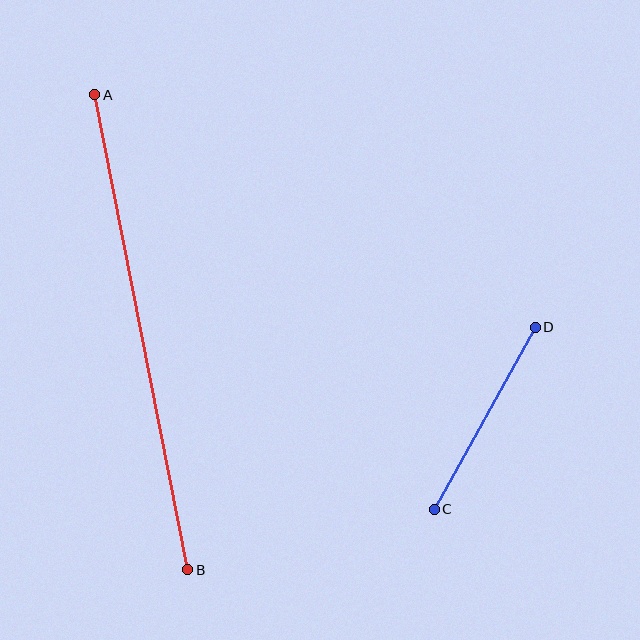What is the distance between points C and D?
The distance is approximately 208 pixels.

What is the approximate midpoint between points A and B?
The midpoint is at approximately (141, 332) pixels.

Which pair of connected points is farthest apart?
Points A and B are farthest apart.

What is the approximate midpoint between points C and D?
The midpoint is at approximately (485, 418) pixels.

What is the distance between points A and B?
The distance is approximately 484 pixels.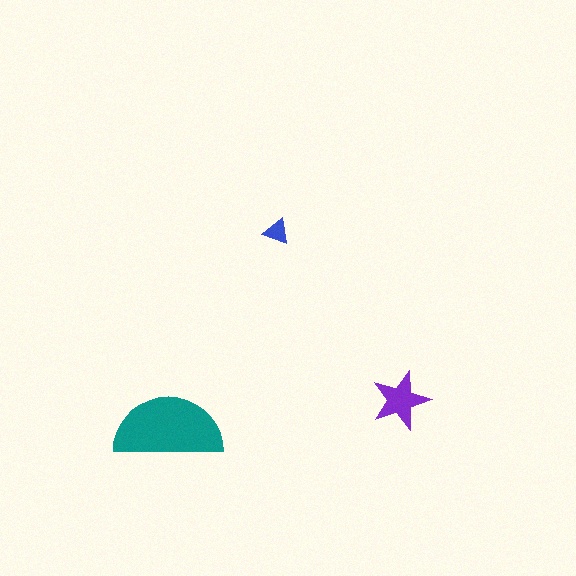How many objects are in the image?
There are 3 objects in the image.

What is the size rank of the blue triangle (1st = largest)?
3rd.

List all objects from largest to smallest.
The teal semicircle, the purple star, the blue triangle.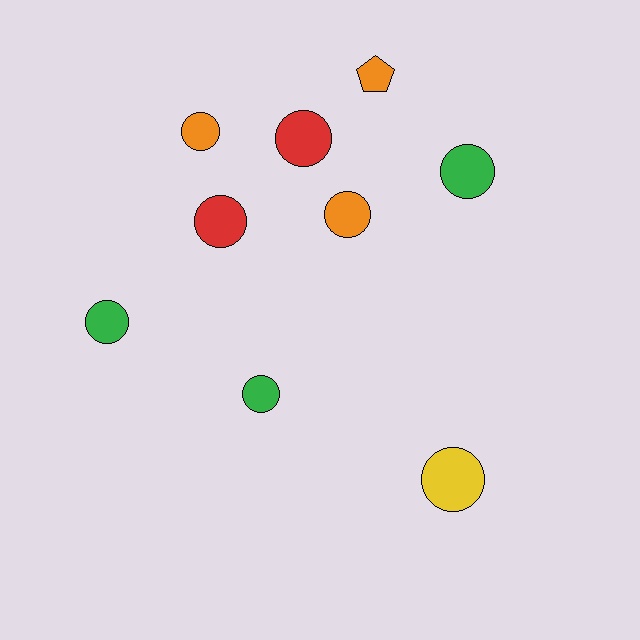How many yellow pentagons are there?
There are no yellow pentagons.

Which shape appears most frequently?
Circle, with 8 objects.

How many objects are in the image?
There are 9 objects.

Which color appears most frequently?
Orange, with 3 objects.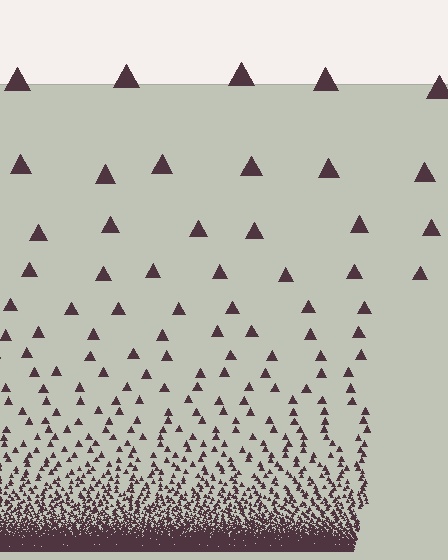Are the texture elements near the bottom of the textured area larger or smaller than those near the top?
Smaller. The gradient is inverted — elements near the bottom are smaller and denser.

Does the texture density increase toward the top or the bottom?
Density increases toward the bottom.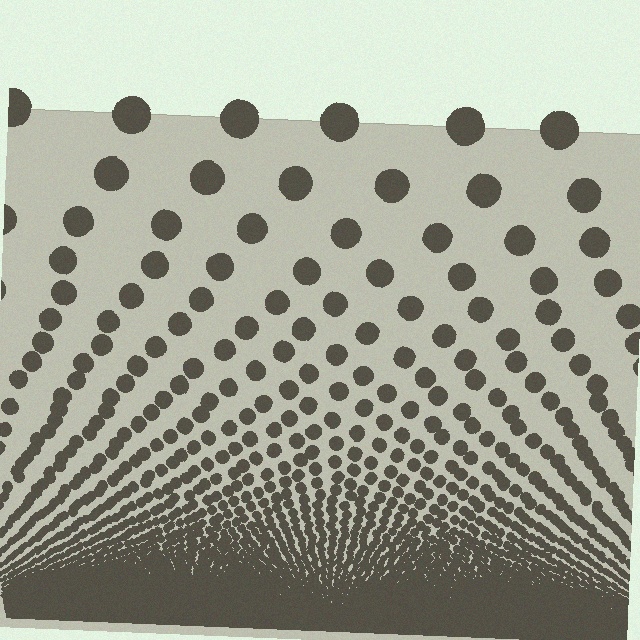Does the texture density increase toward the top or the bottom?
Density increases toward the bottom.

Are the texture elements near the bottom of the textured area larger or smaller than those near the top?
Smaller. The gradient is inverted — elements near the bottom are smaller and denser.